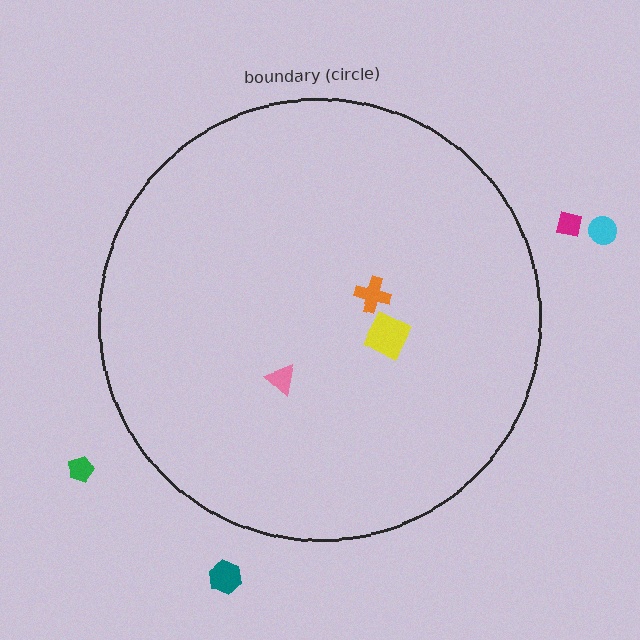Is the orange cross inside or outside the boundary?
Inside.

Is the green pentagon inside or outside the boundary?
Outside.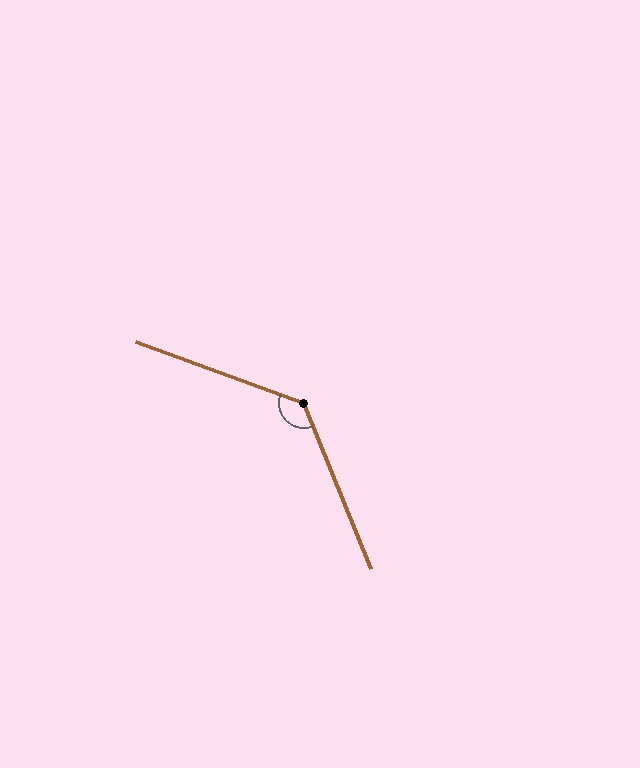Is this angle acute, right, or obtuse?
It is obtuse.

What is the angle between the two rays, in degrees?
Approximately 132 degrees.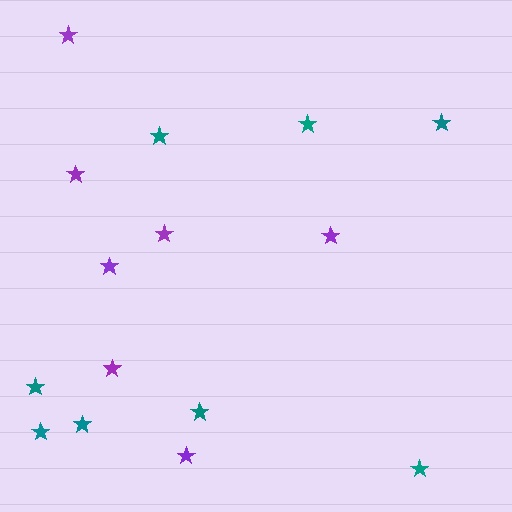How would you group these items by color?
There are 2 groups: one group of purple stars (7) and one group of teal stars (8).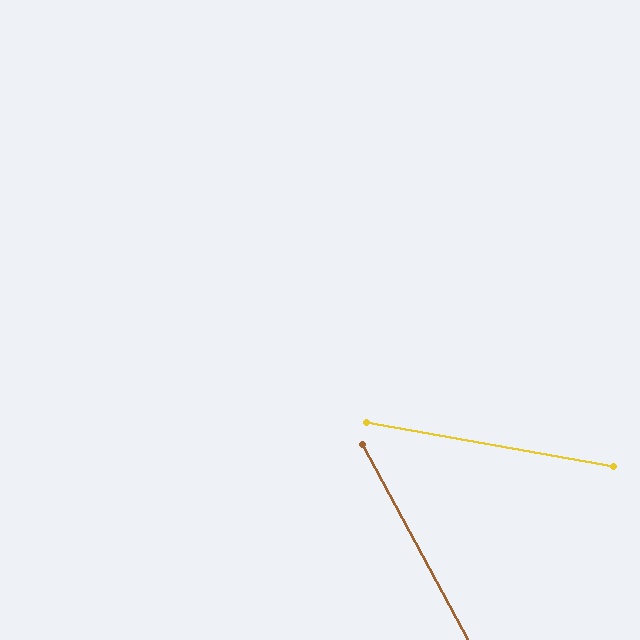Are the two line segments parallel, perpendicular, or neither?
Neither parallel nor perpendicular — they differ by about 52°.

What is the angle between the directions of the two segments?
Approximately 52 degrees.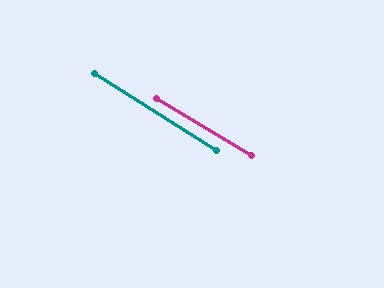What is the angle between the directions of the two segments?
Approximately 1 degree.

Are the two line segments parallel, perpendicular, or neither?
Parallel — their directions differ by only 1.1°.